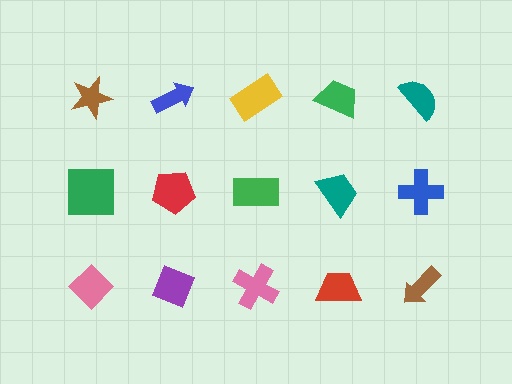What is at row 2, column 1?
A green square.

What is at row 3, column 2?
A purple diamond.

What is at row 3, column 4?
A red trapezoid.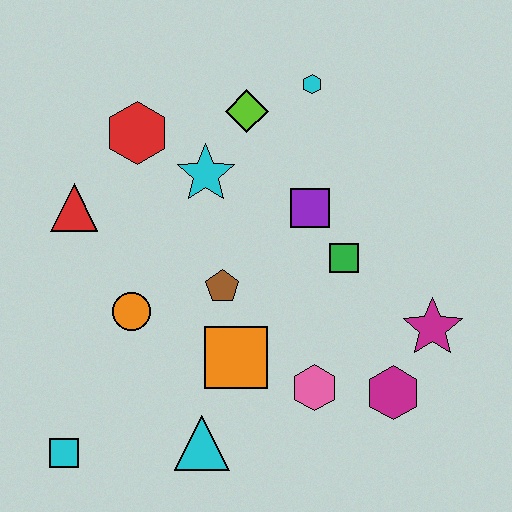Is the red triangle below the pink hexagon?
No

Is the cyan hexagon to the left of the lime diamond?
No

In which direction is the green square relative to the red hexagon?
The green square is to the right of the red hexagon.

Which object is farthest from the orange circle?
The magenta star is farthest from the orange circle.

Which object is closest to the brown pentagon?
The orange square is closest to the brown pentagon.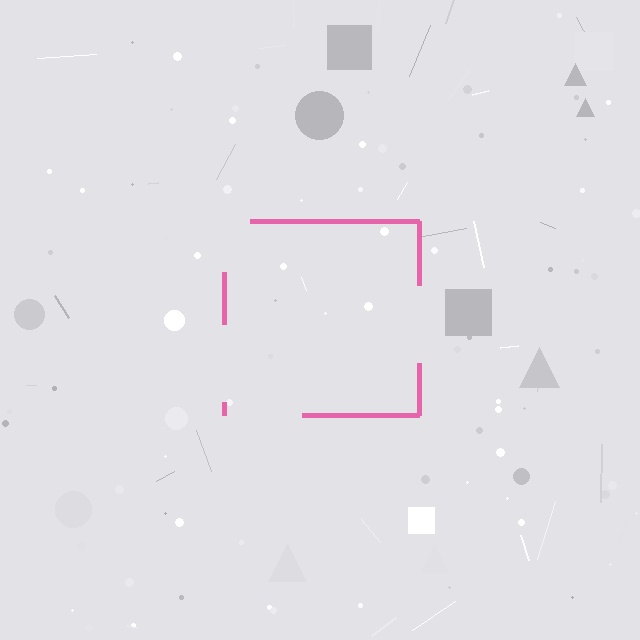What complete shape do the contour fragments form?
The contour fragments form a square.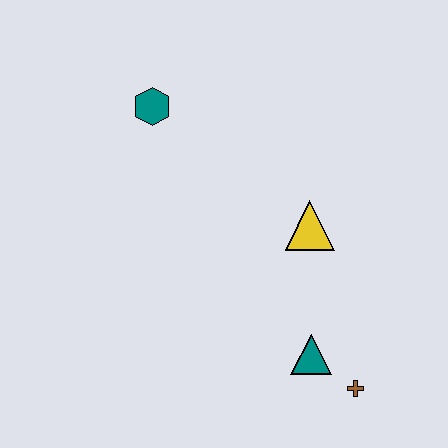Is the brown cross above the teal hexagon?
No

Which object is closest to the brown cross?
The teal triangle is closest to the brown cross.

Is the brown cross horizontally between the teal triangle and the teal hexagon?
No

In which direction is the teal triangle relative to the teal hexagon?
The teal triangle is below the teal hexagon.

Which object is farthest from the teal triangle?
The teal hexagon is farthest from the teal triangle.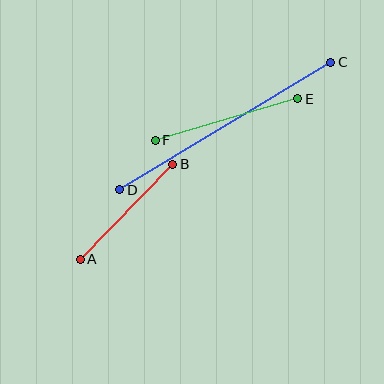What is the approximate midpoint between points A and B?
The midpoint is at approximately (127, 212) pixels.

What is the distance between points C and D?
The distance is approximately 247 pixels.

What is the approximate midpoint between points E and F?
The midpoint is at approximately (226, 119) pixels.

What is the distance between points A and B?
The distance is approximately 133 pixels.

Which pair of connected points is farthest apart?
Points C and D are farthest apart.